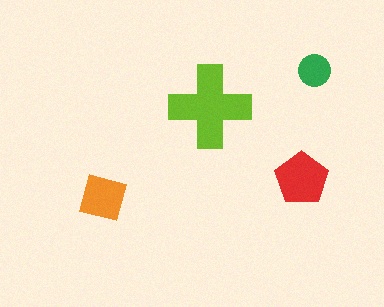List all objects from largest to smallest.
The lime cross, the red pentagon, the orange square, the green circle.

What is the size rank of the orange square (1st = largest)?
3rd.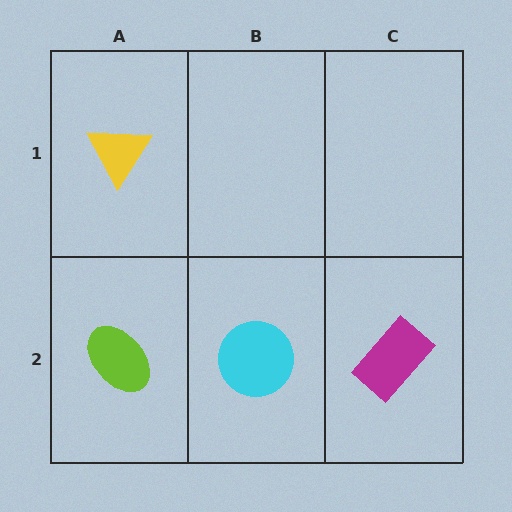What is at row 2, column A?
A lime ellipse.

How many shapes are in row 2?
3 shapes.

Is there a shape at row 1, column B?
No, that cell is empty.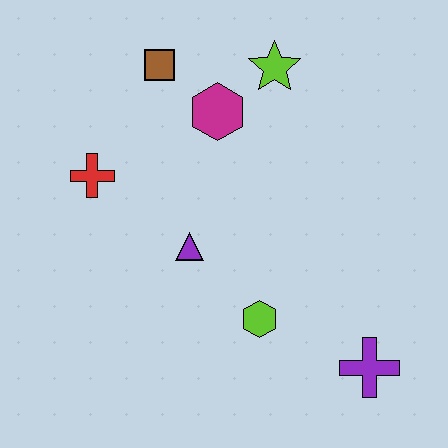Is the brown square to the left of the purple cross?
Yes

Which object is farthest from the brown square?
The purple cross is farthest from the brown square.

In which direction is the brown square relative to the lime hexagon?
The brown square is above the lime hexagon.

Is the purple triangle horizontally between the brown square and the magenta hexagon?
Yes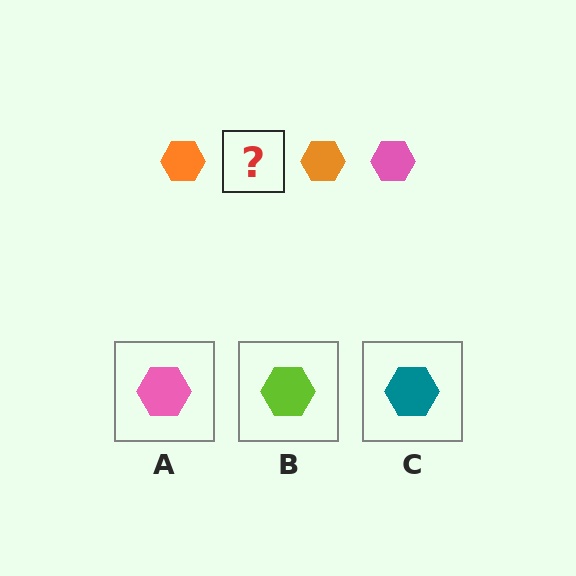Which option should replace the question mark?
Option A.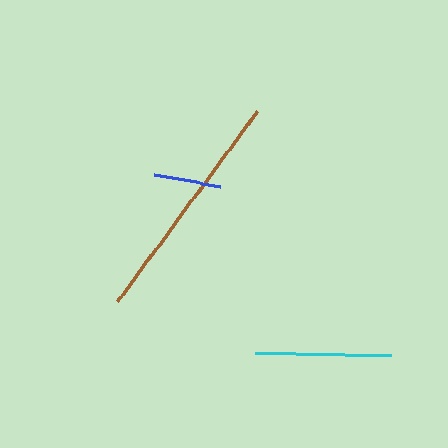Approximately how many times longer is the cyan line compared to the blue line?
The cyan line is approximately 2.0 times the length of the blue line.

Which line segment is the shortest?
The blue line is the shortest at approximately 68 pixels.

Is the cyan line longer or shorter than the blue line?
The cyan line is longer than the blue line.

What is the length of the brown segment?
The brown segment is approximately 237 pixels long.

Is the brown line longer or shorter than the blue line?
The brown line is longer than the blue line.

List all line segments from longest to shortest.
From longest to shortest: brown, cyan, blue.